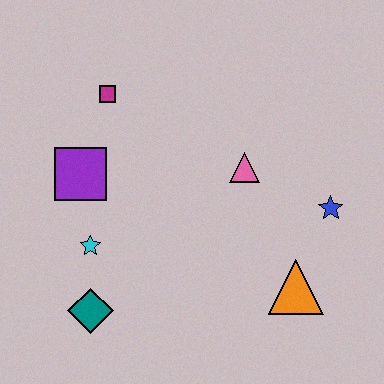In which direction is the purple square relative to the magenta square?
The purple square is below the magenta square.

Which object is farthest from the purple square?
The blue star is farthest from the purple square.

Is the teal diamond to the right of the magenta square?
No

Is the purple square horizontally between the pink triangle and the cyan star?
No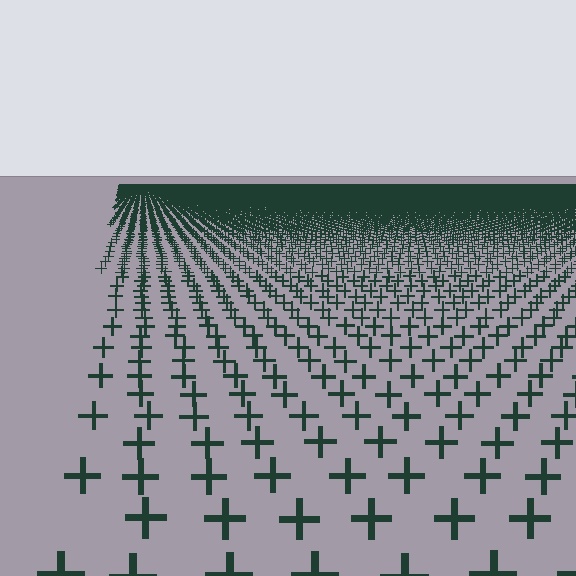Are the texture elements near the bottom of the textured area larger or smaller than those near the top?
Larger. Near the bottom, elements are closer to the viewer and appear at a bigger on-screen size.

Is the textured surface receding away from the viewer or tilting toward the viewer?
The surface is receding away from the viewer. Texture elements get smaller and denser toward the top.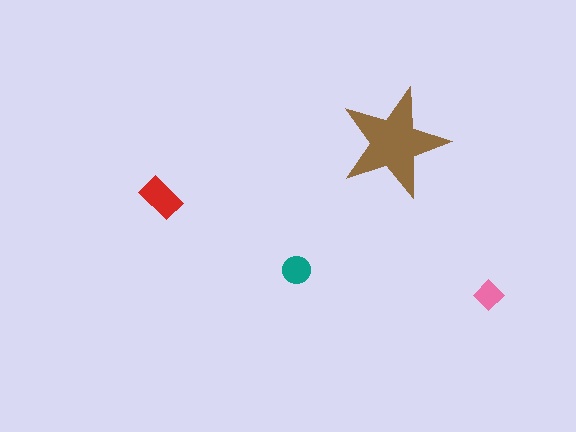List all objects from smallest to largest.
The pink diamond, the teal circle, the red rectangle, the brown star.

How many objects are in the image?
There are 4 objects in the image.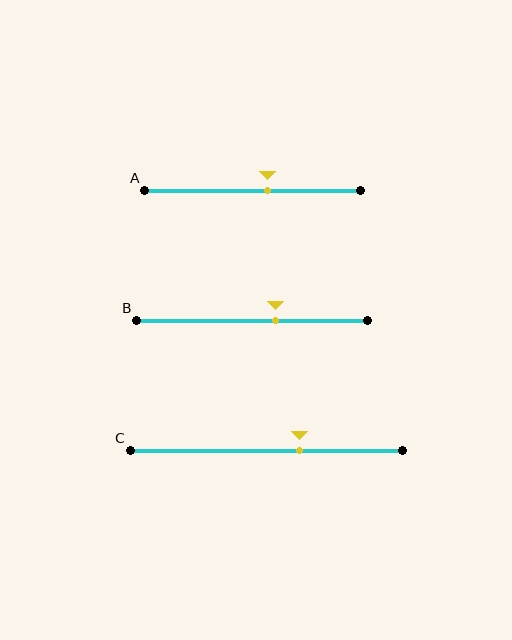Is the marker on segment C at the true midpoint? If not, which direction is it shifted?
No, the marker on segment C is shifted to the right by about 12% of the segment length.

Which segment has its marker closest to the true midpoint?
Segment A has its marker closest to the true midpoint.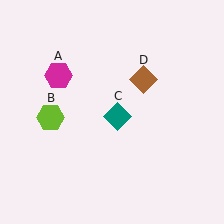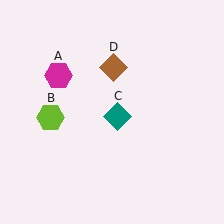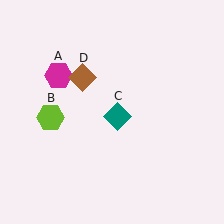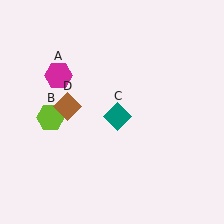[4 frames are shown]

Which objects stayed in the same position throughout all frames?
Magenta hexagon (object A) and lime hexagon (object B) and teal diamond (object C) remained stationary.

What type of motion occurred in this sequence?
The brown diamond (object D) rotated counterclockwise around the center of the scene.